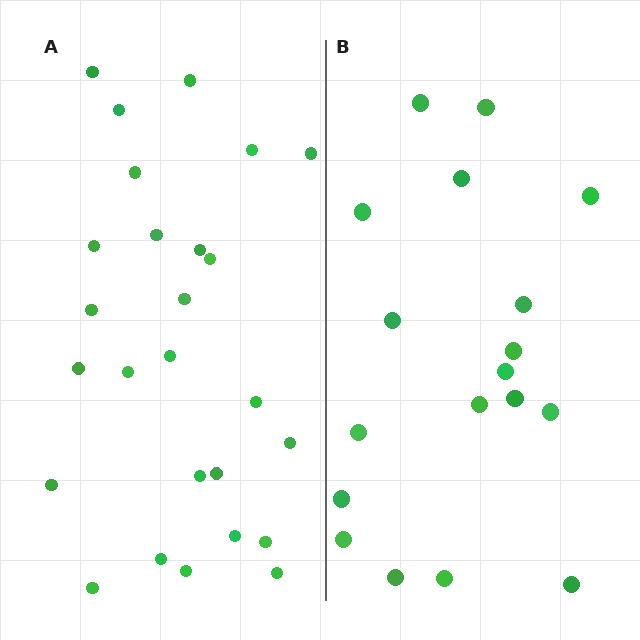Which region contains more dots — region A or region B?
Region A (the left region) has more dots.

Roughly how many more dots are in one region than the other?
Region A has roughly 8 or so more dots than region B.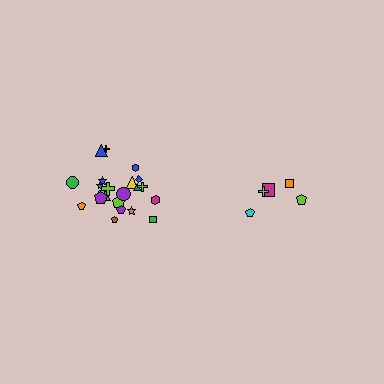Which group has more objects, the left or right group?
The left group.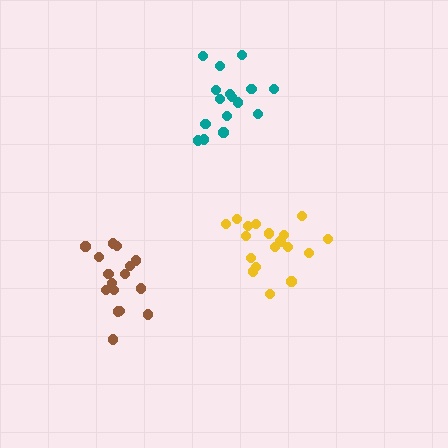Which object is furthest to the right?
The yellow cluster is rightmost.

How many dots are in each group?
Group 1: 18 dots, Group 2: 16 dots, Group 3: 16 dots (50 total).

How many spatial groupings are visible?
There are 3 spatial groupings.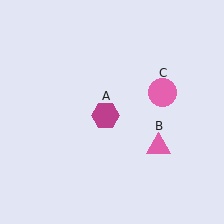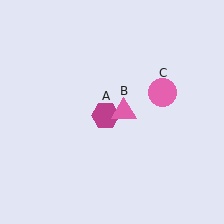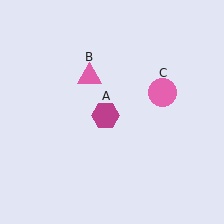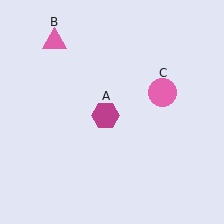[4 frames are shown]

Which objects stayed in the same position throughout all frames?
Magenta hexagon (object A) and pink circle (object C) remained stationary.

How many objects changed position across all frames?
1 object changed position: pink triangle (object B).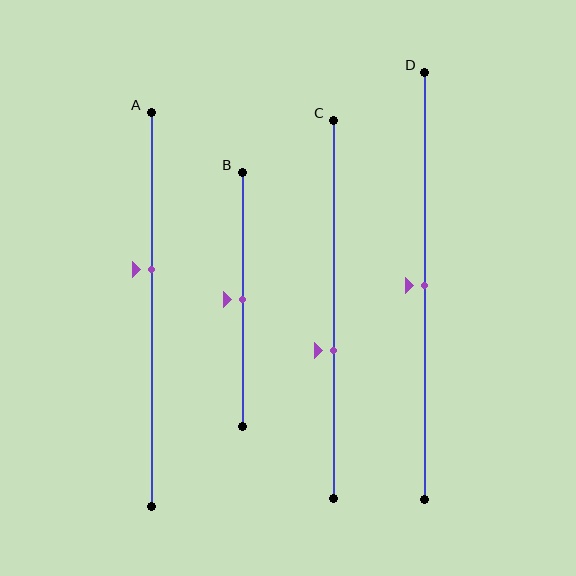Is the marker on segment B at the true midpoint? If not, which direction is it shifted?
Yes, the marker on segment B is at the true midpoint.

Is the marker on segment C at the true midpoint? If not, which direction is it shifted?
No, the marker on segment C is shifted downward by about 11% of the segment length.